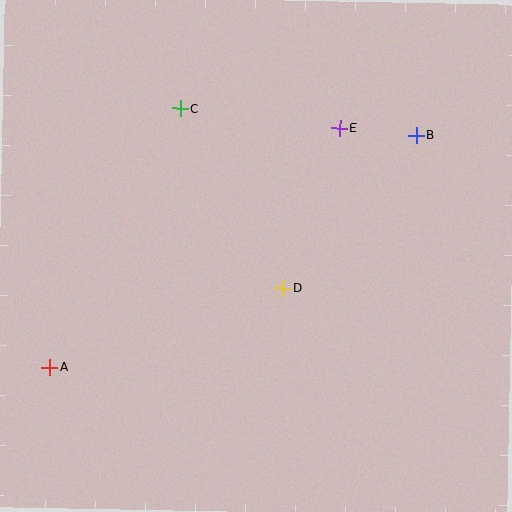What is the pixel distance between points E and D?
The distance between E and D is 169 pixels.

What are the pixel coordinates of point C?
Point C is at (180, 108).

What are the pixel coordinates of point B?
Point B is at (417, 135).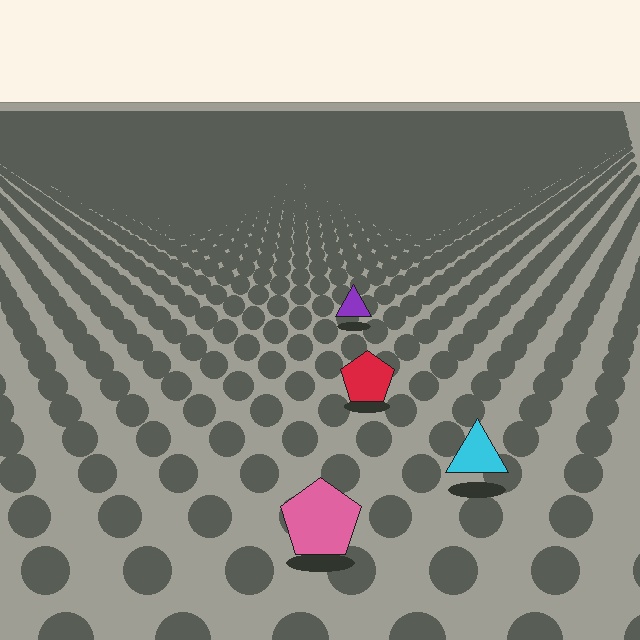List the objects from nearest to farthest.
From nearest to farthest: the pink pentagon, the cyan triangle, the red pentagon, the purple triangle.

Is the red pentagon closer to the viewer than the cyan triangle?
No. The cyan triangle is closer — you can tell from the texture gradient: the ground texture is coarser near it.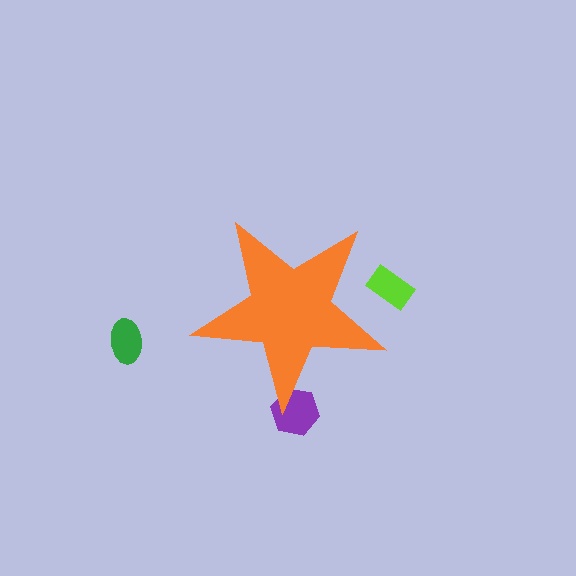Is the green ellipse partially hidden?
No, the green ellipse is fully visible.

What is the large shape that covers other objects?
An orange star.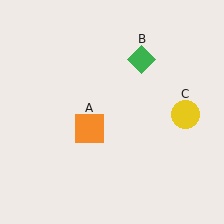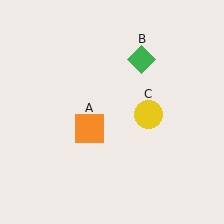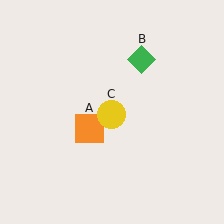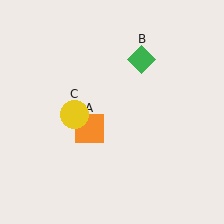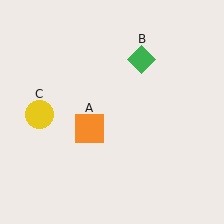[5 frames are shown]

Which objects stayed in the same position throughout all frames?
Orange square (object A) and green diamond (object B) remained stationary.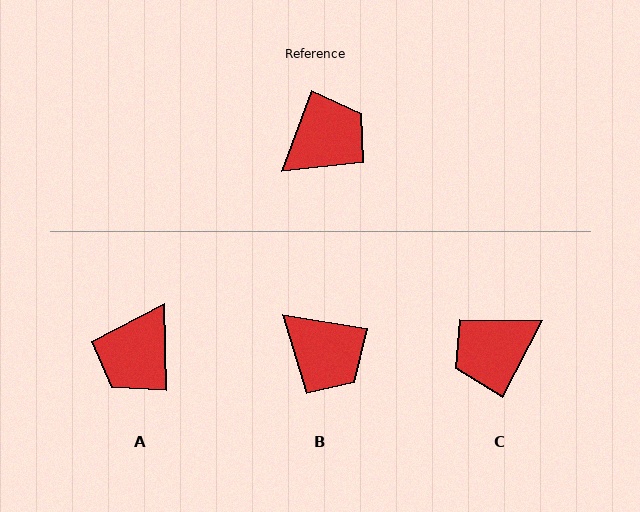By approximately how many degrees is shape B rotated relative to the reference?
Approximately 79 degrees clockwise.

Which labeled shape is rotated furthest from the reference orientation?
C, about 173 degrees away.